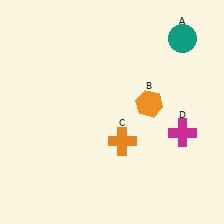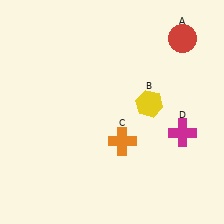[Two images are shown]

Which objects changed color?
A changed from teal to red. B changed from orange to yellow.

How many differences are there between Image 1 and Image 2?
There are 2 differences between the two images.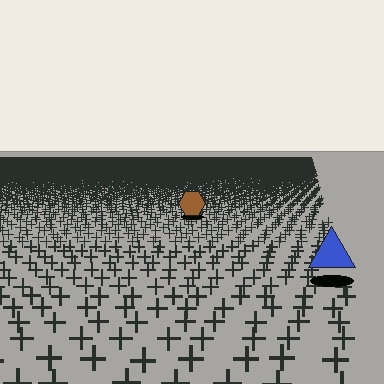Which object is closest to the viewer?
The blue triangle is closest. The texture marks near it are larger and more spread out.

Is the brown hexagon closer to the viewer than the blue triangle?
No. The blue triangle is closer — you can tell from the texture gradient: the ground texture is coarser near it.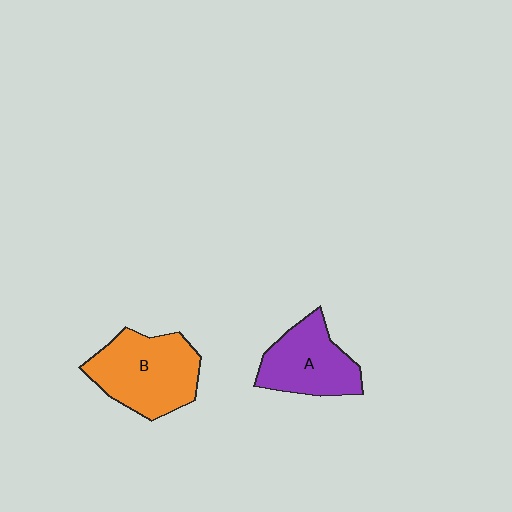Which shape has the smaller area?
Shape A (purple).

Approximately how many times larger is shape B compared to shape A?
Approximately 1.3 times.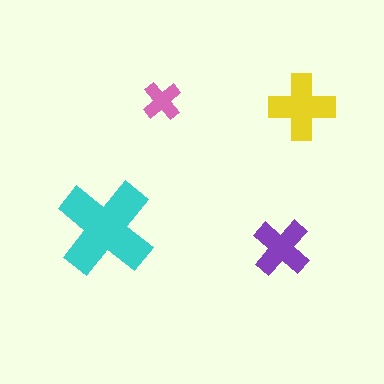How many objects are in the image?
There are 4 objects in the image.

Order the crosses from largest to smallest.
the cyan one, the yellow one, the purple one, the pink one.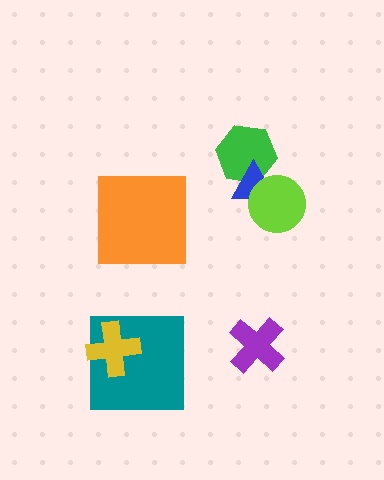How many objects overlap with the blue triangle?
2 objects overlap with the blue triangle.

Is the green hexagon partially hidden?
Yes, it is partially covered by another shape.